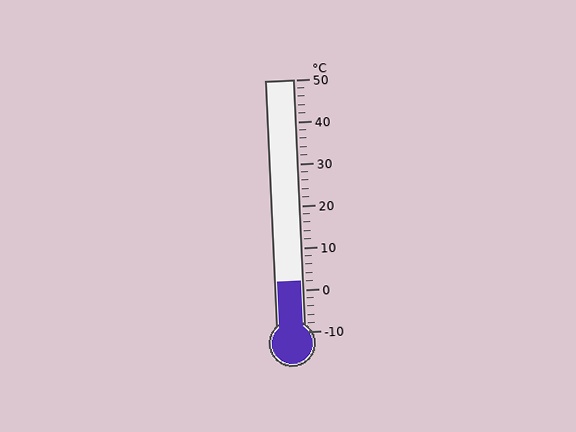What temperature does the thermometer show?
The thermometer shows approximately 2°C.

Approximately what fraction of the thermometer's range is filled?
The thermometer is filled to approximately 20% of its range.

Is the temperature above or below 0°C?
The temperature is above 0°C.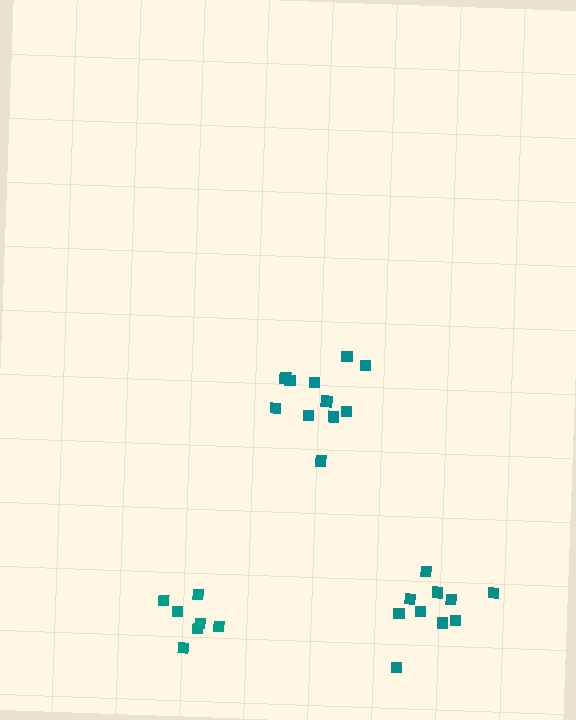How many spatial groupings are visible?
There are 3 spatial groupings.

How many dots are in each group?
Group 1: 7 dots, Group 2: 11 dots, Group 3: 10 dots (28 total).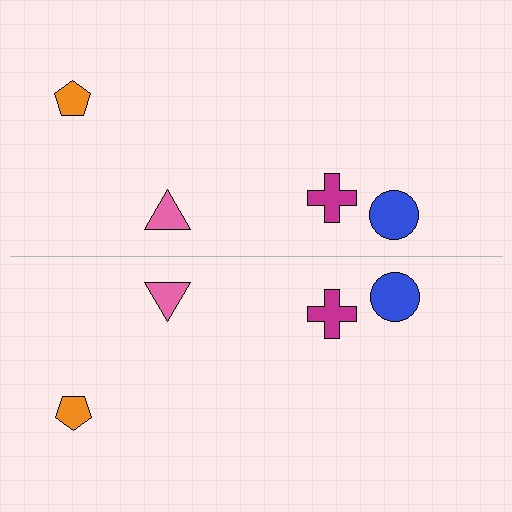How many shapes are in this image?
There are 8 shapes in this image.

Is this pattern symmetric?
Yes, this pattern has bilateral (reflection) symmetry.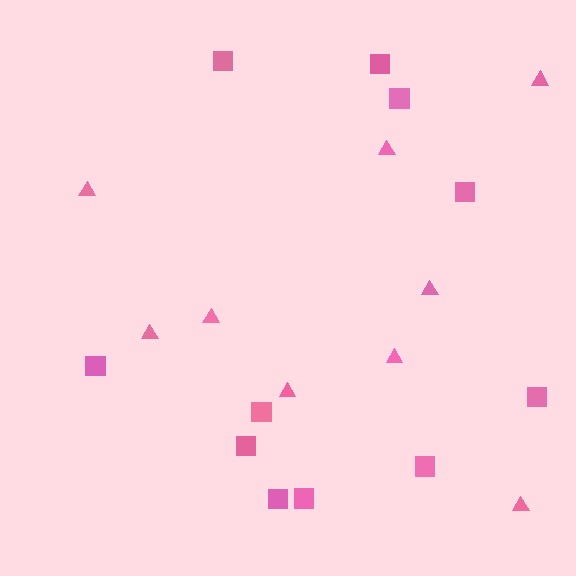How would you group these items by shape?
There are 2 groups: one group of triangles (9) and one group of squares (11).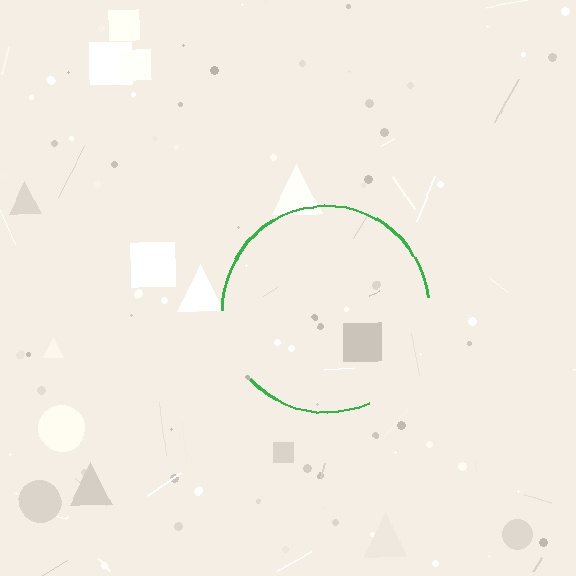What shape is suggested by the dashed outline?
The dashed outline suggests a circle.